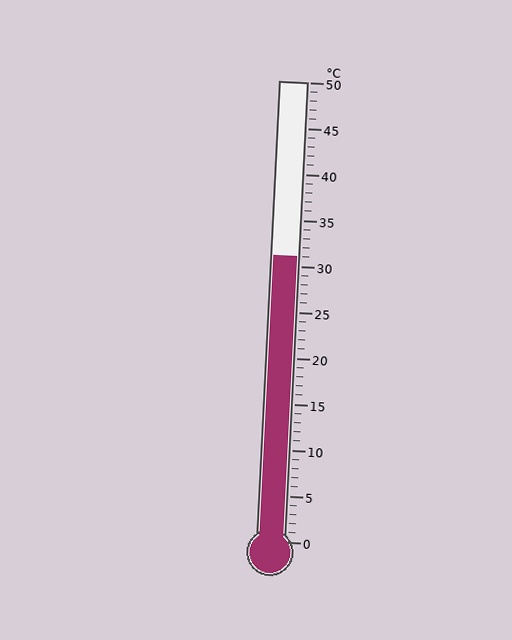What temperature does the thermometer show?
The thermometer shows approximately 31°C.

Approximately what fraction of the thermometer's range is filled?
The thermometer is filled to approximately 60% of its range.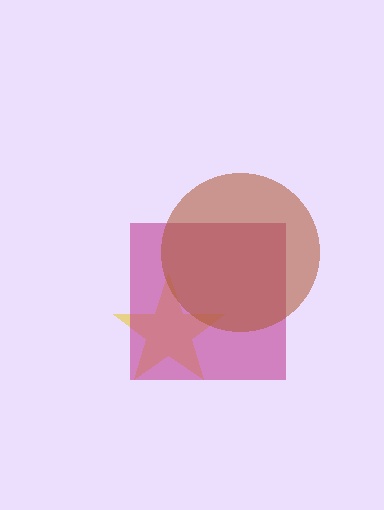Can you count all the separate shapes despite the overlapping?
Yes, there are 3 separate shapes.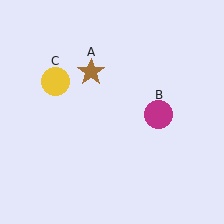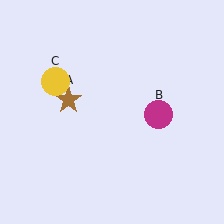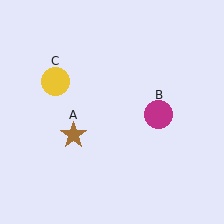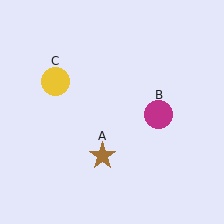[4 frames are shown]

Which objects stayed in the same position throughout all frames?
Magenta circle (object B) and yellow circle (object C) remained stationary.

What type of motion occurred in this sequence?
The brown star (object A) rotated counterclockwise around the center of the scene.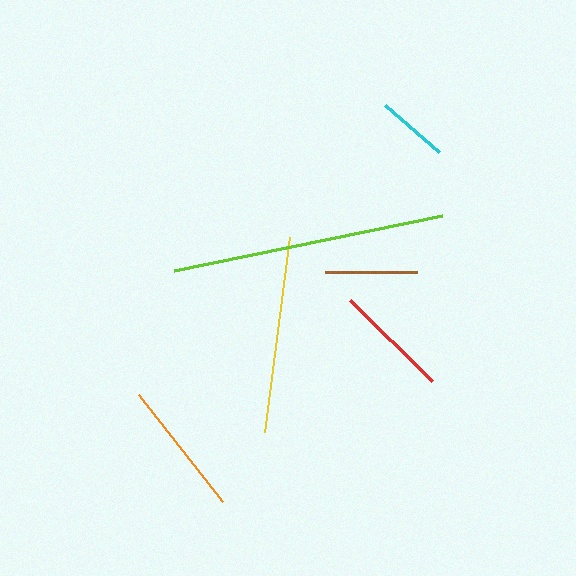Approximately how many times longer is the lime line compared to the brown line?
The lime line is approximately 3.0 times the length of the brown line.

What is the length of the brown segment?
The brown segment is approximately 92 pixels long.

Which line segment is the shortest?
The cyan line is the shortest at approximately 71 pixels.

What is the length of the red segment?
The red segment is approximately 116 pixels long.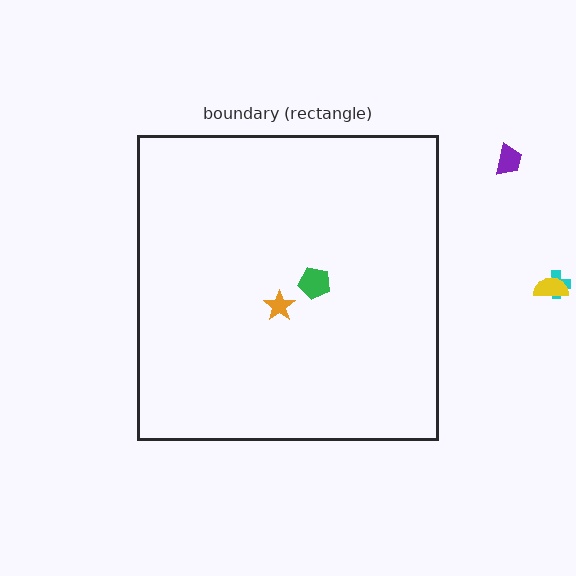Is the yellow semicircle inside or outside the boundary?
Outside.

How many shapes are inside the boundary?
2 inside, 3 outside.